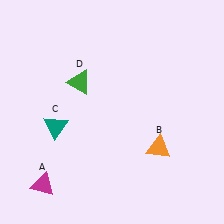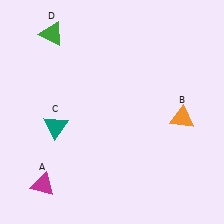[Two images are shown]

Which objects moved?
The objects that moved are: the orange triangle (B), the green triangle (D).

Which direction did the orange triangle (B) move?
The orange triangle (B) moved up.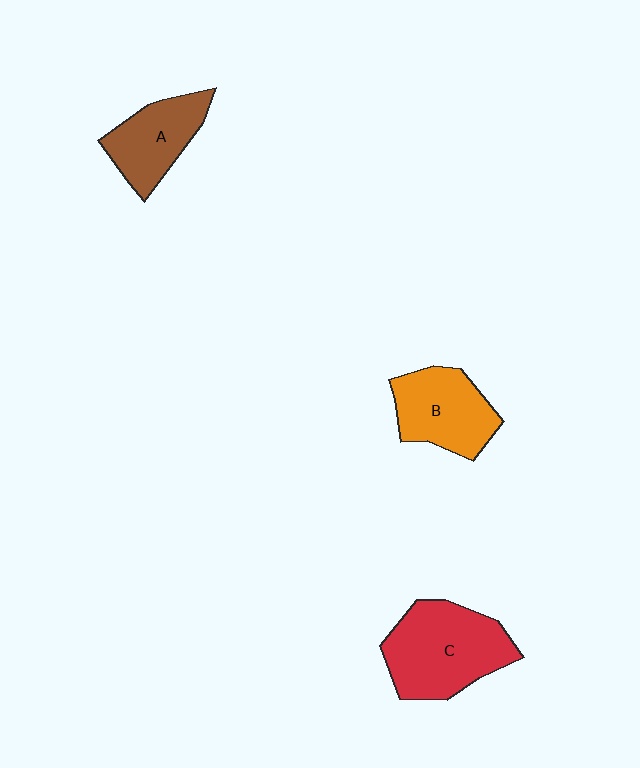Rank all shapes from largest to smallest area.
From largest to smallest: C (red), B (orange), A (brown).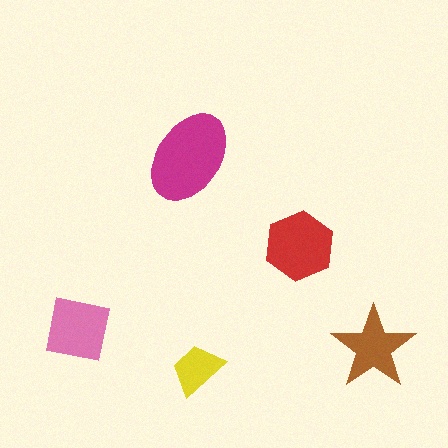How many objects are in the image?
There are 5 objects in the image.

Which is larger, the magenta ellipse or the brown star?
The magenta ellipse.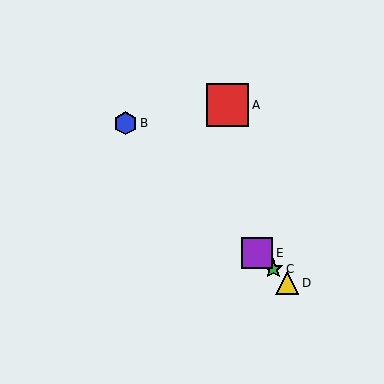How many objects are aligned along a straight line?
4 objects (B, C, D, E) are aligned along a straight line.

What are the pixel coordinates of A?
Object A is at (228, 105).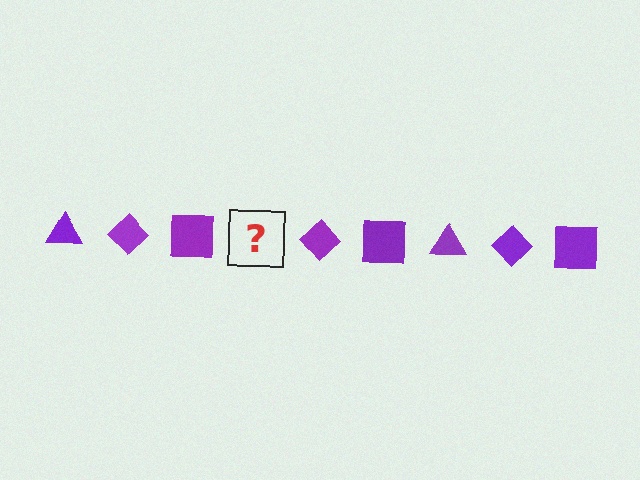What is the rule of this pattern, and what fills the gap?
The rule is that the pattern cycles through triangle, diamond, square shapes in purple. The gap should be filled with a purple triangle.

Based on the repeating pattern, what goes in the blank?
The blank should be a purple triangle.